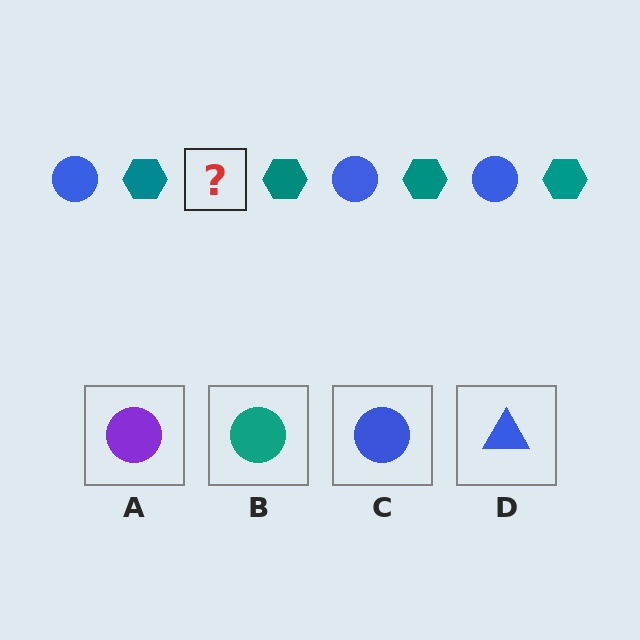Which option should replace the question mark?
Option C.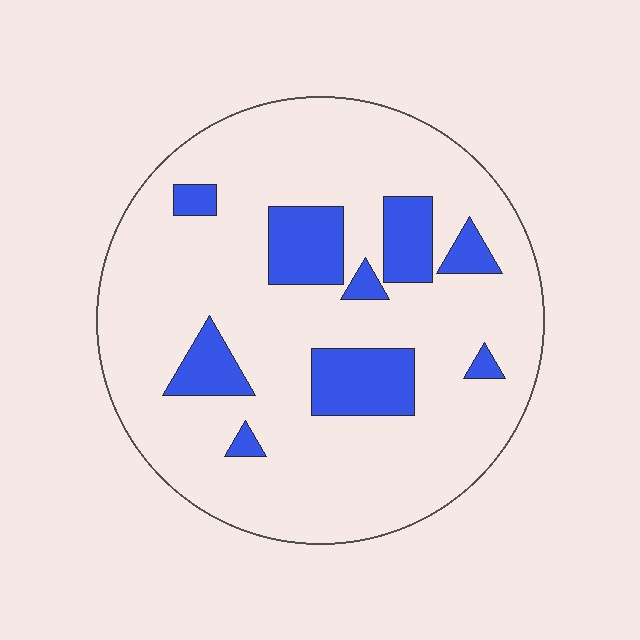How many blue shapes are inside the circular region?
9.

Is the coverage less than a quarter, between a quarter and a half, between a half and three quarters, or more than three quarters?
Less than a quarter.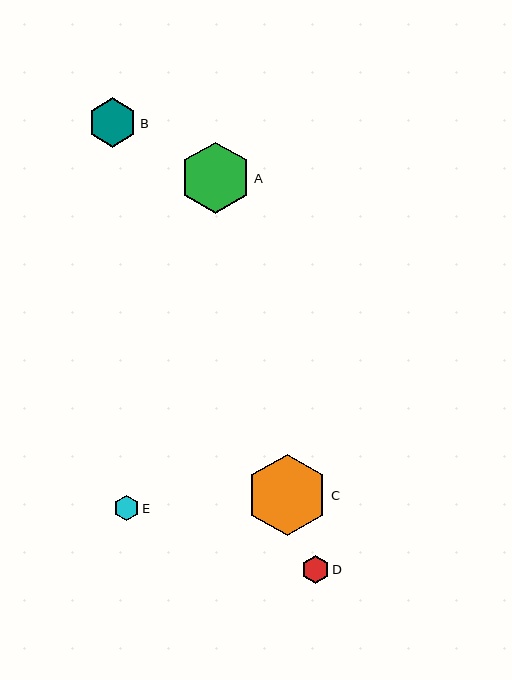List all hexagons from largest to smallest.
From largest to smallest: C, A, B, D, E.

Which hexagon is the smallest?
Hexagon E is the smallest with a size of approximately 25 pixels.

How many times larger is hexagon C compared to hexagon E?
Hexagon C is approximately 3.2 times the size of hexagon E.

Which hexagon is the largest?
Hexagon C is the largest with a size of approximately 81 pixels.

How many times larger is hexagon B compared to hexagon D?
Hexagon B is approximately 1.8 times the size of hexagon D.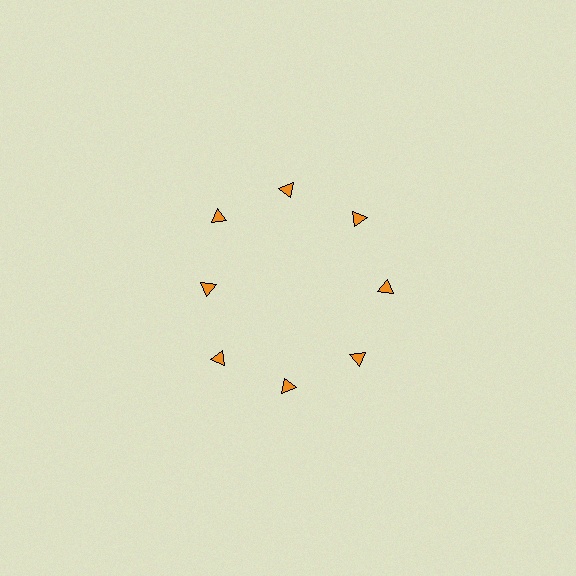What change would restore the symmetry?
The symmetry would be restored by moving it outward, back onto the ring so that all 8 triangles sit at equal angles and equal distance from the center.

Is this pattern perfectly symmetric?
No. The 8 orange triangles are arranged in a ring, but one element near the 9 o'clock position is pulled inward toward the center, breaking the 8-fold rotational symmetry.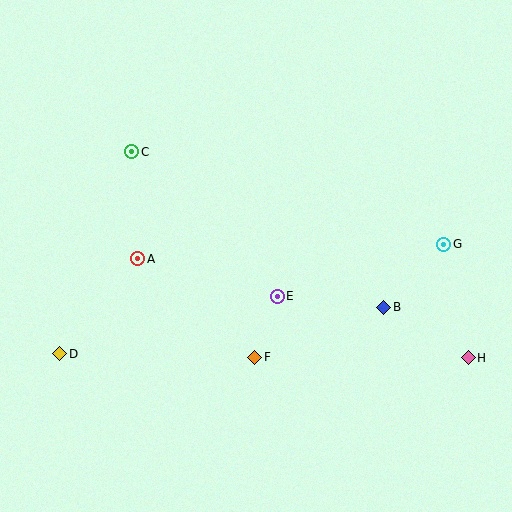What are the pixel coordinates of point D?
Point D is at (60, 354).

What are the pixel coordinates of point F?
Point F is at (255, 357).